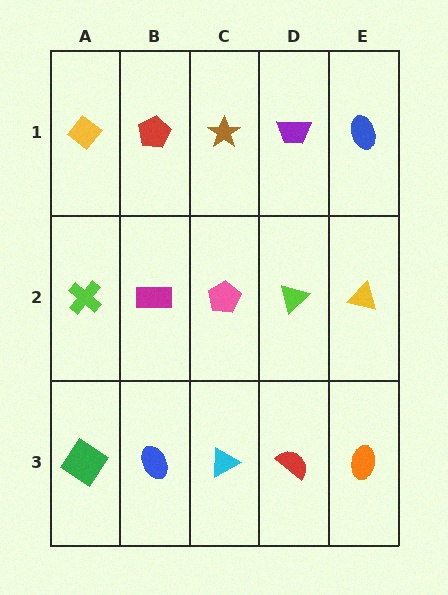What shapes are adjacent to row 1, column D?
A lime triangle (row 2, column D), a brown star (row 1, column C), a blue ellipse (row 1, column E).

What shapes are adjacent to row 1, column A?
A lime cross (row 2, column A), a red pentagon (row 1, column B).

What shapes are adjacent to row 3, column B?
A magenta rectangle (row 2, column B), a green diamond (row 3, column A), a cyan triangle (row 3, column C).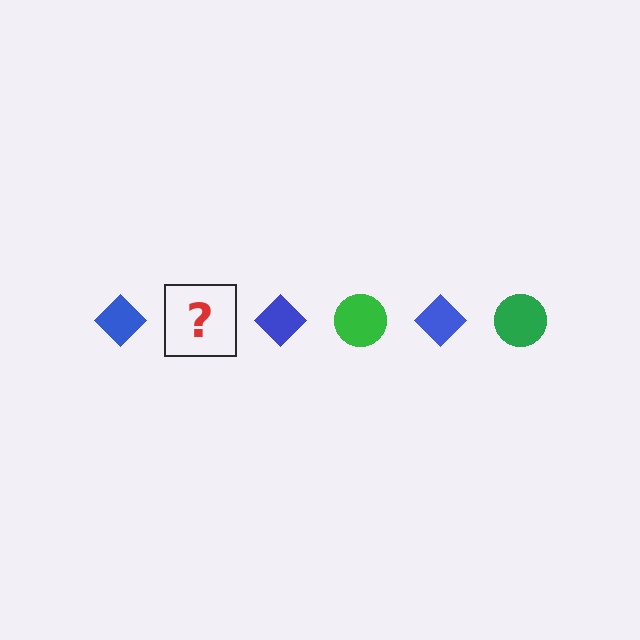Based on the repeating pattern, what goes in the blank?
The blank should be a green circle.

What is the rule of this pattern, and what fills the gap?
The rule is that the pattern alternates between blue diamond and green circle. The gap should be filled with a green circle.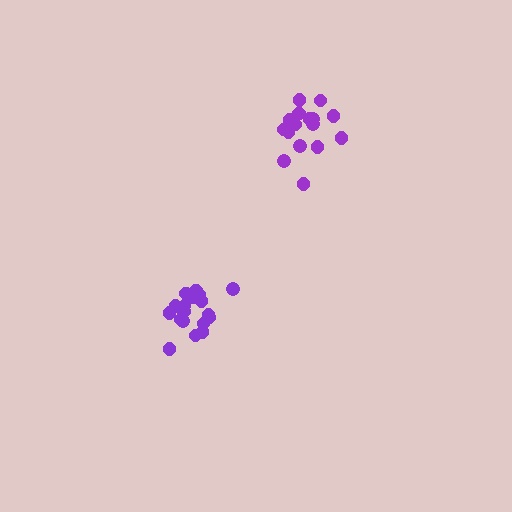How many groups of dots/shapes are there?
There are 2 groups.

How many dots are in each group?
Group 1: 19 dots, Group 2: 16 dots (35 total).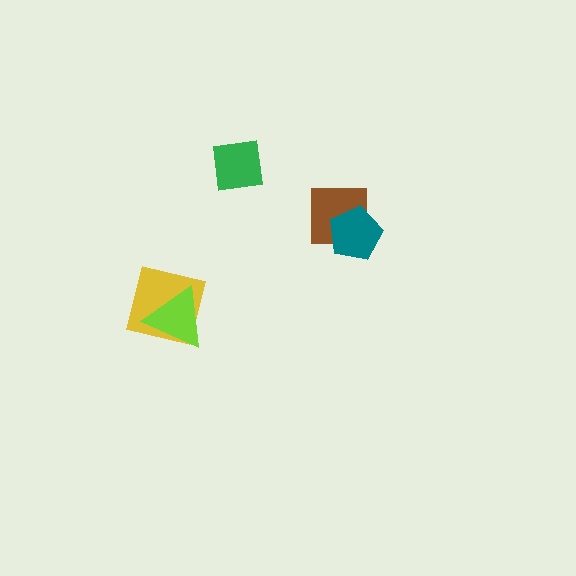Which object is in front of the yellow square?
The lime triangle is in front of the yellow square.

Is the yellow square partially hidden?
Yes, it is partially covered by another shape.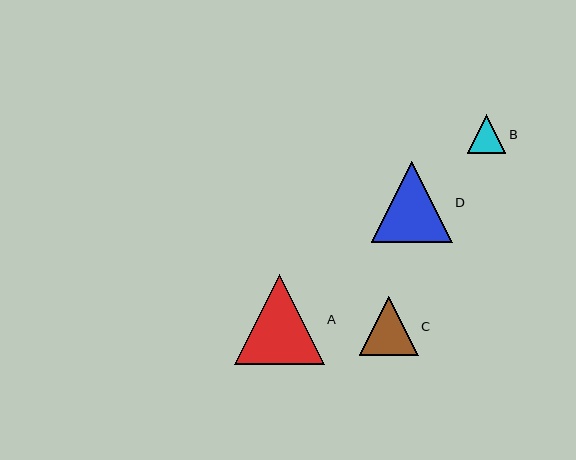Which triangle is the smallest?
Triangle B is the smallest with a size of approximately 38 pixels.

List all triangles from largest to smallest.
From largest to smallest: A, D, C, B.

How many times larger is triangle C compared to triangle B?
Triangle C is approximately 1.5 times the size of triangle B.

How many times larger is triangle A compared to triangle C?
Triangle A is approximately 1.5 times the size of triangle C.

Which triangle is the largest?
Triangle A is the largest with a size of approximately 90 pixels.